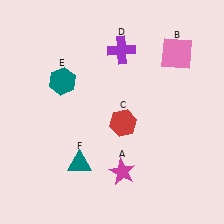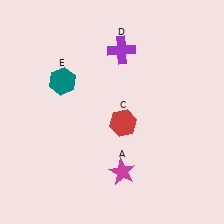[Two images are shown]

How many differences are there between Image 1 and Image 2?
There are 2 differences between the two images.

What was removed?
The pink square (B), the teal triangle (F) were removed in Image 2.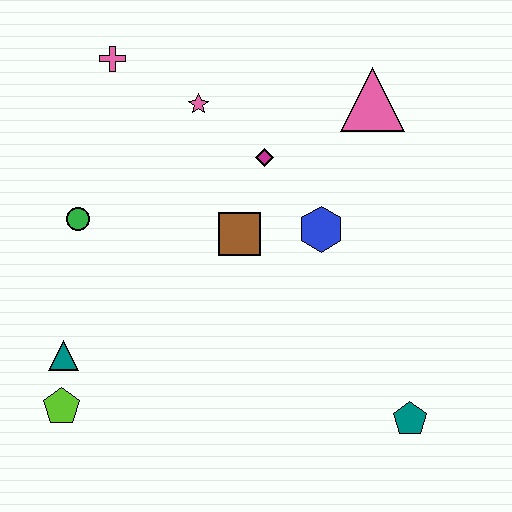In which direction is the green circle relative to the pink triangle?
The green circle is to the left of the pink triangle.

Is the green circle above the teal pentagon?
Yes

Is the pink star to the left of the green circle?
No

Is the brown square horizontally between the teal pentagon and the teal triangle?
Yes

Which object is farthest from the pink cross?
The teal pentagon is farthest from the pink cross.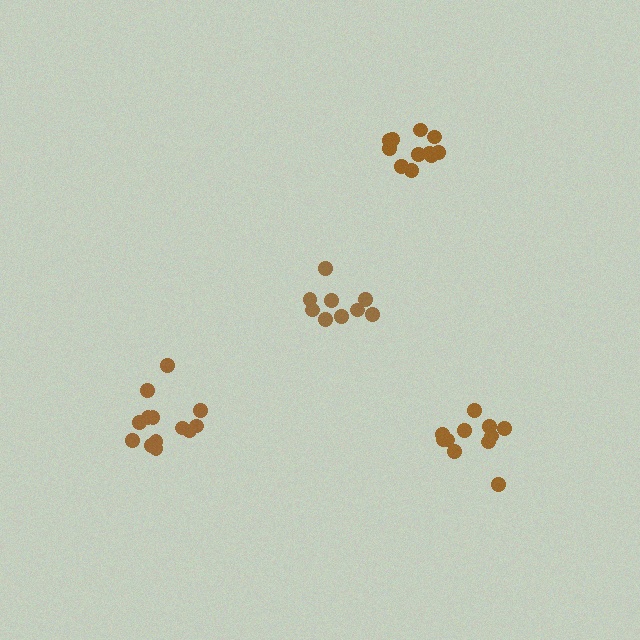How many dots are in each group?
Group 1: 9 dots, Group 2: 13 dots, Group 3: 11 dots, Group 4: 11 dots (44 total).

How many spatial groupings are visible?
There are 4 spatial groupings.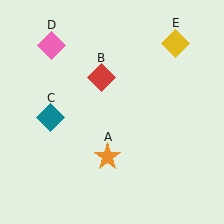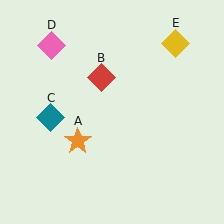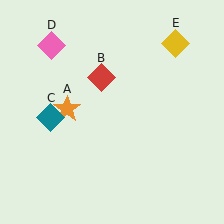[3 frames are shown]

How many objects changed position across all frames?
1 object changed position: orange star (object A).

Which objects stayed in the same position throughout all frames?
Red diamond (object B) and teal diamond (object C) and pink diamond (object D) and yellow diamond (object E) remained stationary.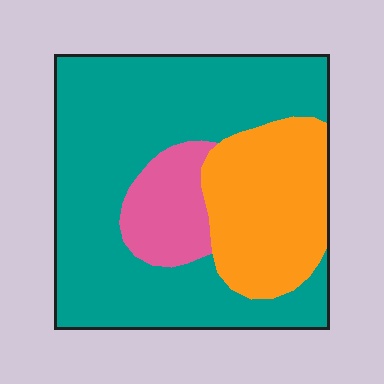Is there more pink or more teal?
Teal.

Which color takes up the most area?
Teal, at roughly 65%.